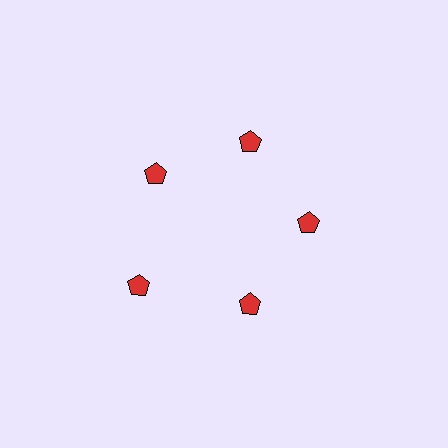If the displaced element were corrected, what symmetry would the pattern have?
It would have 5-fold rotational symmetry — the pattern would map onto itself every 72 degrees.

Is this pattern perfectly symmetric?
No. The 5 red pentagons are arranged in a ring, but one element near the 8 o'clock position is pushed outward from the center, breaking the 5-fold rotational symmetry.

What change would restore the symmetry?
The symmetry would be restored by moving it inward, back onto the ring so that all 5 pentagons sit at equal angles and equal distance from the center.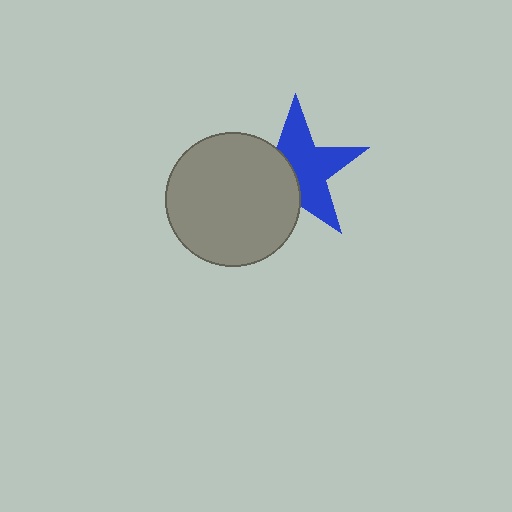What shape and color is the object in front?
The object in front is a gray circle.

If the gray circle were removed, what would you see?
You would see the complete blue star.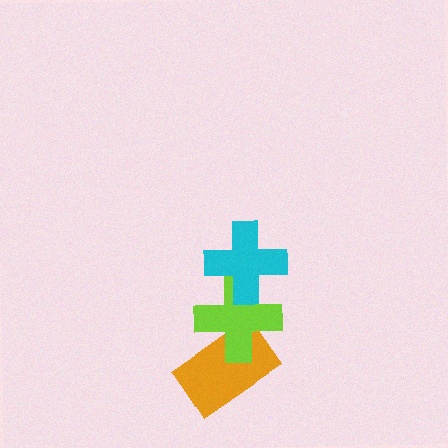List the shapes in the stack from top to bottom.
From top to bottom: the cyan cross, the lime cross, the orange rectangle.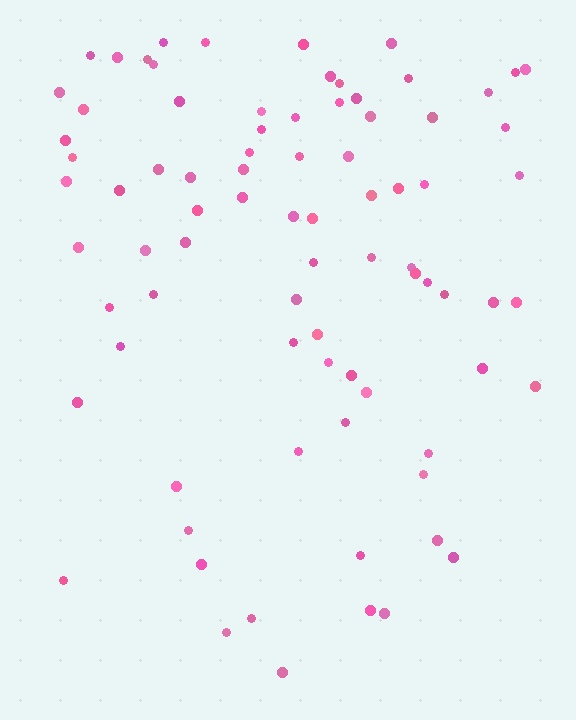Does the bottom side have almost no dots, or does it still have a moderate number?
Still a moderate number, just noticeably fewer than the top.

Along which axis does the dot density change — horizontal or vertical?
Vertical.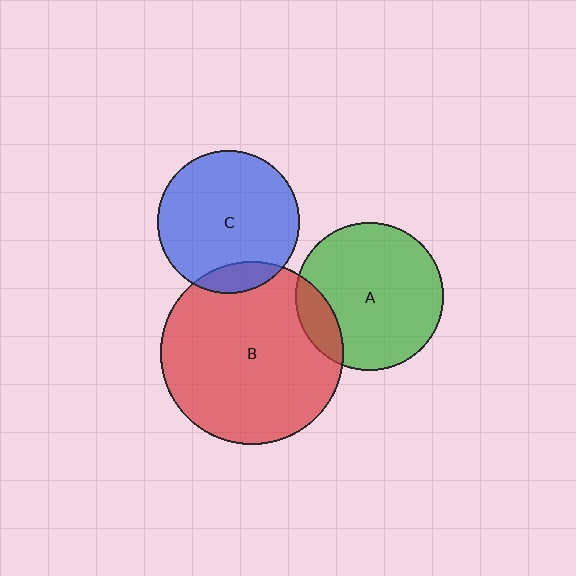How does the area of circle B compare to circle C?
Approximately 1.6 times.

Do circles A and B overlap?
Yes.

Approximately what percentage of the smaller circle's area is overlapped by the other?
Approximately 15%.